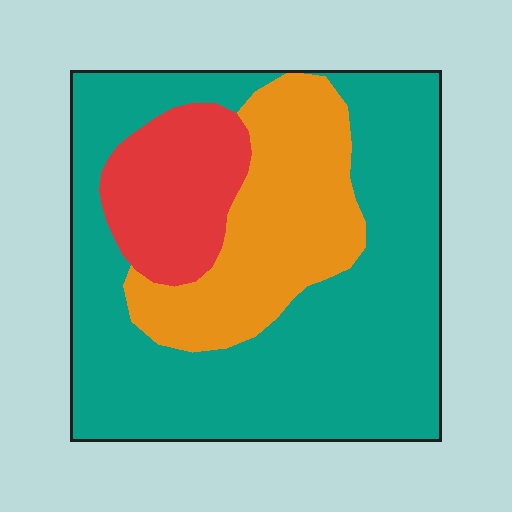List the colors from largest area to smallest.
From largest to smallest: teal, orange, red.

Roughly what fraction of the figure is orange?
Orange covers roughly 25% of the figure.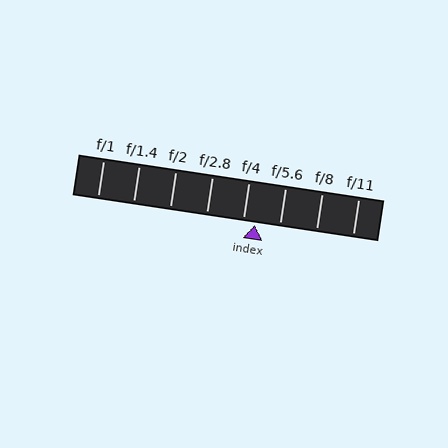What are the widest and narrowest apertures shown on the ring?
The widest aperture shown is f/1 and the narrowest is f/11.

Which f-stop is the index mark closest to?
The index mark is closest to f/4.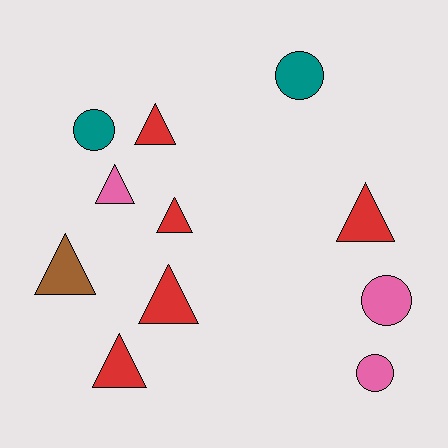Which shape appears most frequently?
Triangle, with 7 objects.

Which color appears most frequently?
Red, with 5 objects.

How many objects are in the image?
There are 11 objects.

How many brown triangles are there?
There is 1 brown triangle.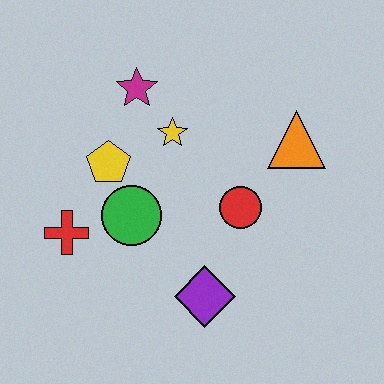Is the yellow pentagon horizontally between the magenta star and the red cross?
Yes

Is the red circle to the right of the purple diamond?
Yes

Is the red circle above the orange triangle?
No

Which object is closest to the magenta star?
The yellow star is closest to the magenta star.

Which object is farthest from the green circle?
The orange triangle is farthest from the green circle.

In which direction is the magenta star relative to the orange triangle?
The magenta star is to the left of the orange triangle.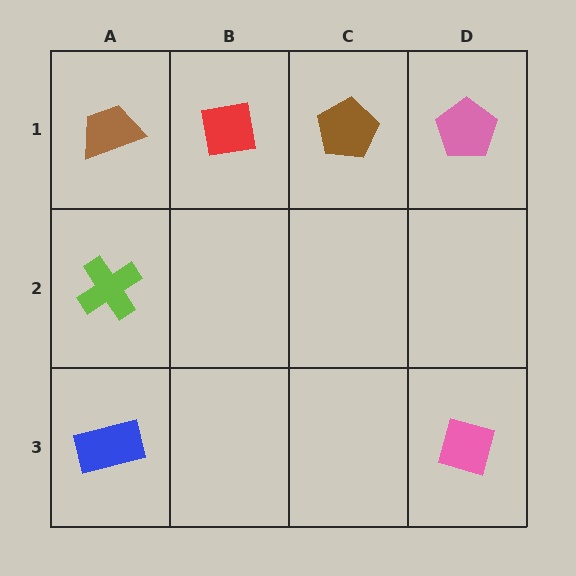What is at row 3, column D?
A pink diamond.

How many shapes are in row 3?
2 shapes.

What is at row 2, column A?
A lime cross.